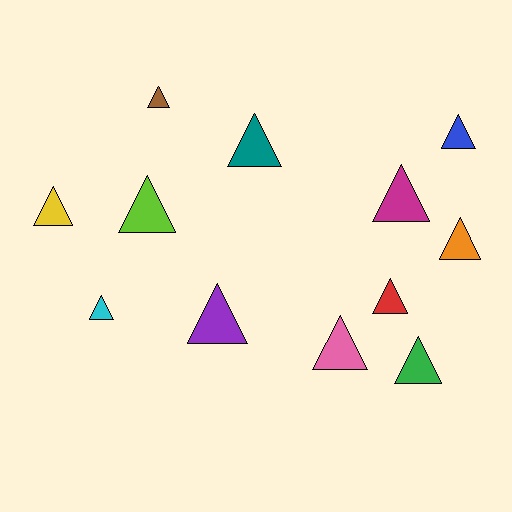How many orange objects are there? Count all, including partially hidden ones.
There is 1 orange object.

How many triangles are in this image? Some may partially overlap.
There are 12 triangles.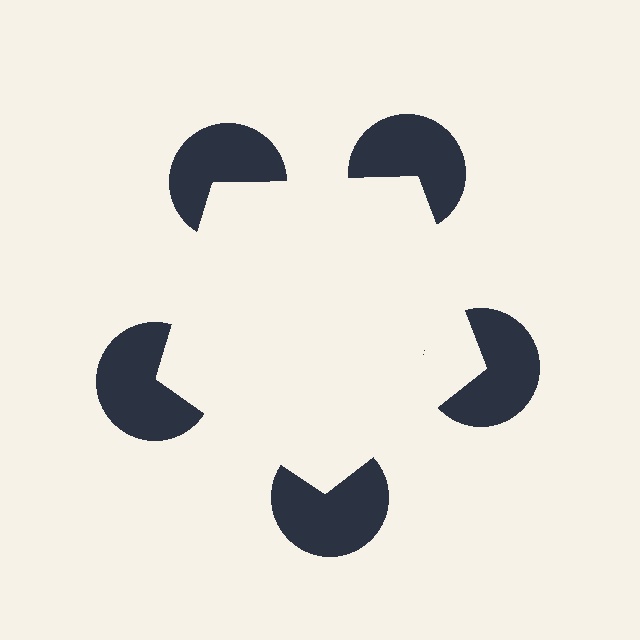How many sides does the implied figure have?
5 sides.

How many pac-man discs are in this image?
There are 5 — one at each vertex of the illusory pentagon.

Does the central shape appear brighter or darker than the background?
It typically appears slightly brighter than the background, even though no actual brightness change is drawn.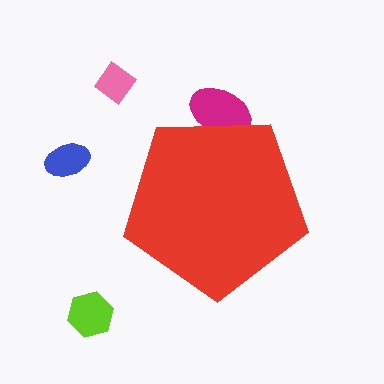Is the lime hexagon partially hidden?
No, the lime hexagon is fully visible.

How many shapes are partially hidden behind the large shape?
1 shape is partially hidden.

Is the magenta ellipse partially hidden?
Yes, the magenta ellipse is partially hidden behind the red pentagon.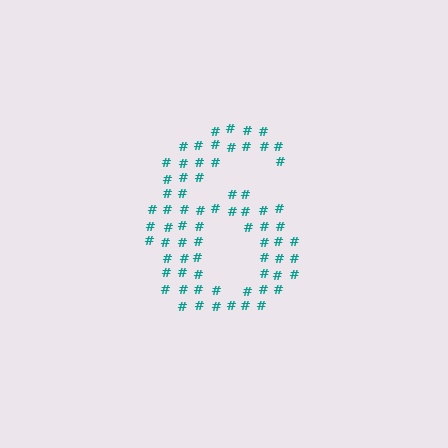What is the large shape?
The large shape is the digit 6.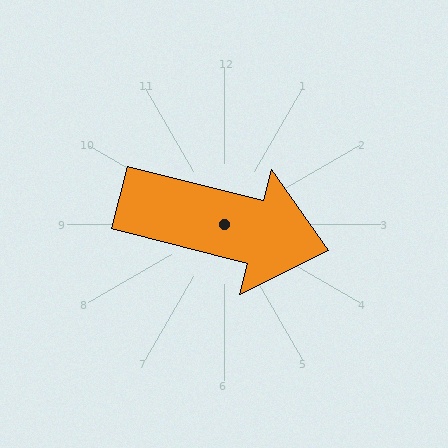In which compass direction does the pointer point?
East.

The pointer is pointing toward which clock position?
Roughly 3 o'clock.